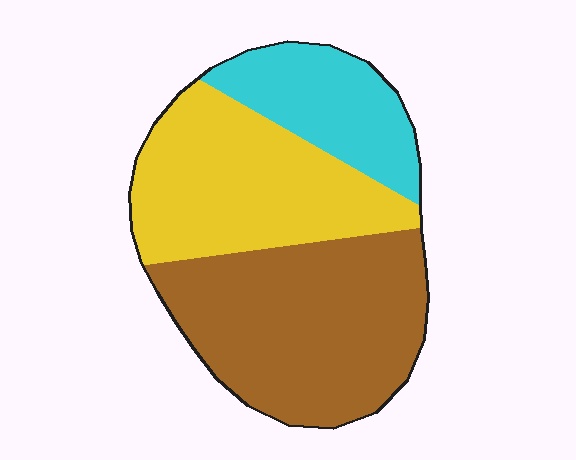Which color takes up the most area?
Brown, at roughly 45%.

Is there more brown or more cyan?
Brown.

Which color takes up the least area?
Cyan, at roughly 20%.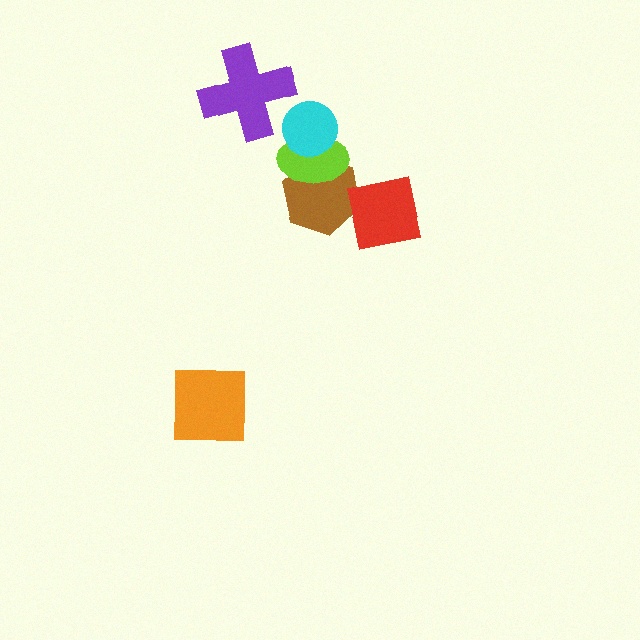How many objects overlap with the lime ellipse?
2 objects overlap with the lime ellipse.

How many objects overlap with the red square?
1 object overlaps with the red square.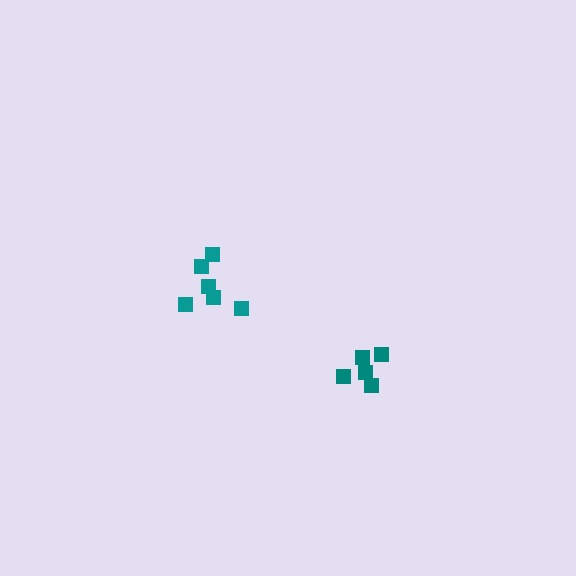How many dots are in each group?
Group 1: 6 dots, Group 2: 5 dots (11 total).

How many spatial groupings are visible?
There are 2 spatial groupings.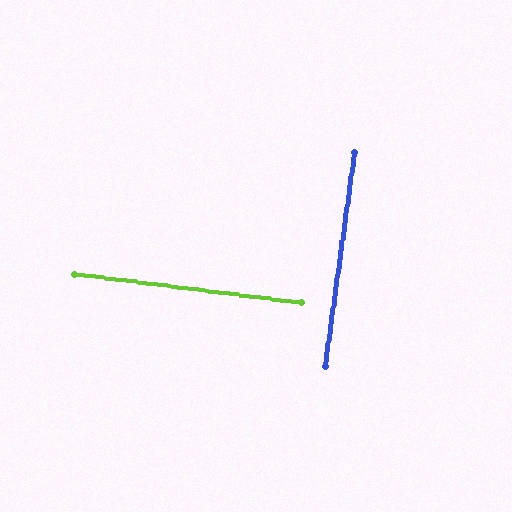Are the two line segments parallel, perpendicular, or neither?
Perpendicular — they meet at approximately 89°.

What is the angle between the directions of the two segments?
Approximately 89 degrees.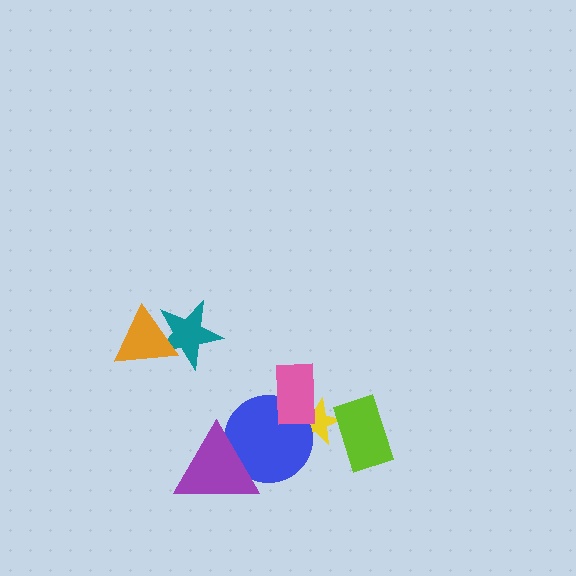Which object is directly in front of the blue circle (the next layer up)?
The pink rectangle is directly in front of the blue circle.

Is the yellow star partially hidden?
Yes, it is partially covered by another shape.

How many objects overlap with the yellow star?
3 objects overlap with the yellow star.